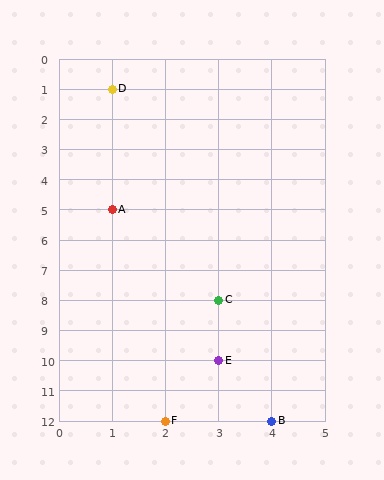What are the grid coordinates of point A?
Point A is at grid coordinates (1, 5).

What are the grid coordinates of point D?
Point D is at grid coordinates (1, 1).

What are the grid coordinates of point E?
Point E is at grid coordinates (3, 10).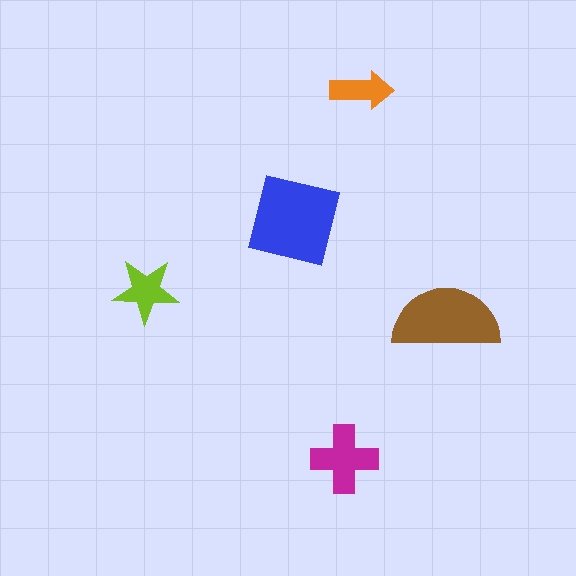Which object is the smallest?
The orange arrow.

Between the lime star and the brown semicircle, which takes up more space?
The brown semicircle.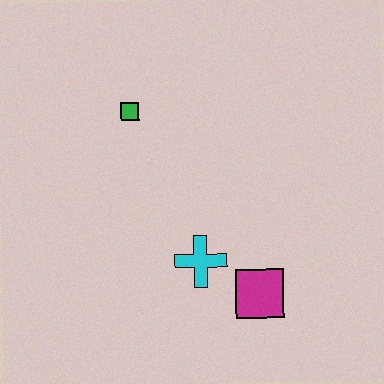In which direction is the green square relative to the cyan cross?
The green square is above the cyan cross.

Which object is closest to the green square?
The cyan cross is closest to the green square.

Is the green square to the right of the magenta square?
No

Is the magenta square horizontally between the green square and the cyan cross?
No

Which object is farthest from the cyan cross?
The green square is farthest from the cyan cross.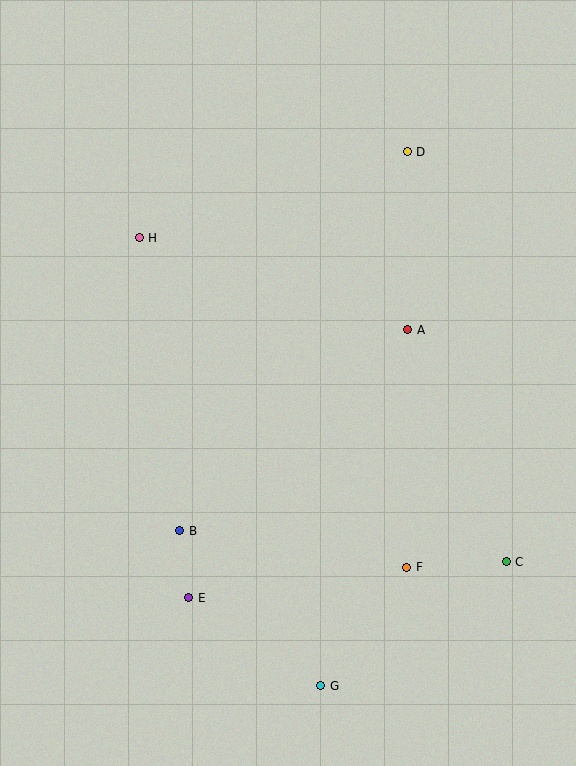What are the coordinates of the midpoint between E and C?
The midpoint between E and C is at (348, 580).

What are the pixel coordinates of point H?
Point H is at (139, 238).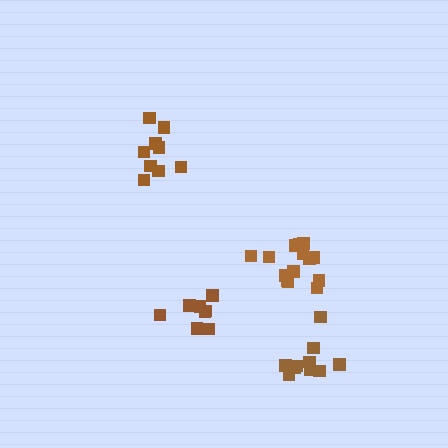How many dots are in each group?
Group 1: 10 dots, Group 2: 9 dots, Group 3: 14 dots, Group 4: 8 dots (41 total).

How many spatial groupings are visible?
There are 4 spatial groupings.